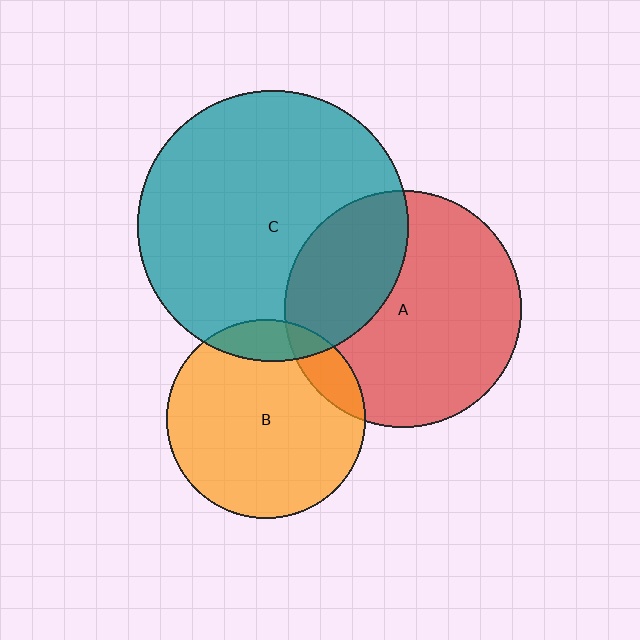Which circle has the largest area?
Circle C (teal).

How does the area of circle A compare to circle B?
Approximately 1.4 times.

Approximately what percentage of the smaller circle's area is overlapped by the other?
Approximately 10%.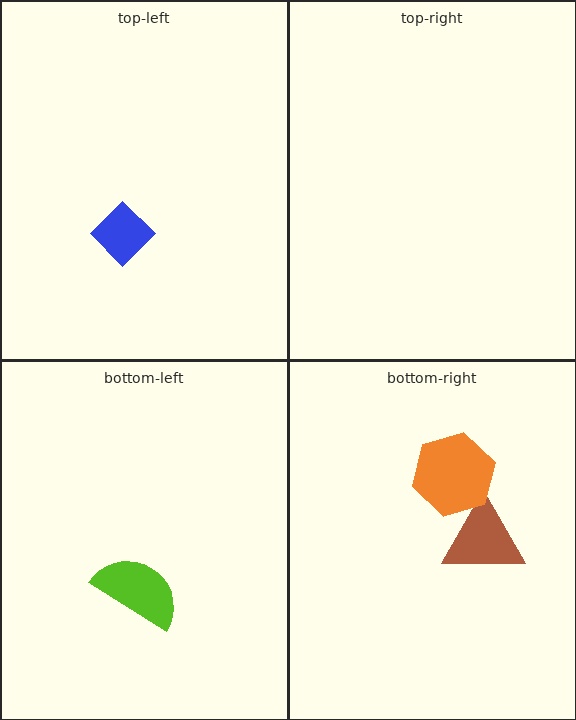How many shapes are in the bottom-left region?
1.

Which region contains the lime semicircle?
The bottom-left region.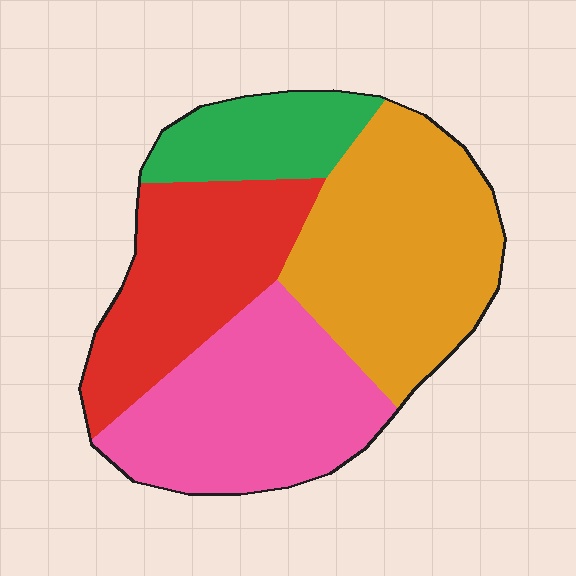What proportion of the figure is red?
Red covers 24% of the figure.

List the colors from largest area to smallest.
From largest to smallest: orange, pink, red, green.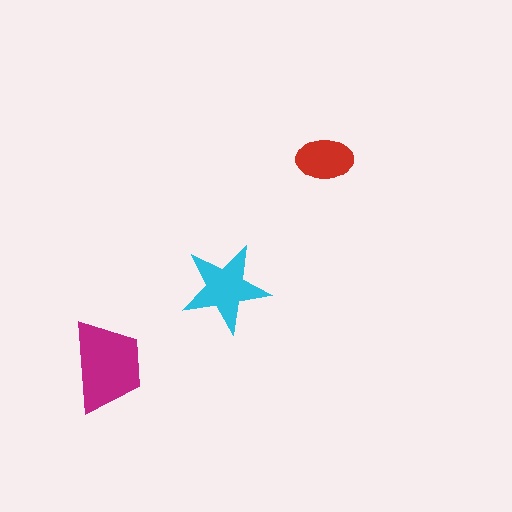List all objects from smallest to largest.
The red ellipse, the cyan star, the magenta trapezoid.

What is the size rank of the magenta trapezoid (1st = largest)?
1st.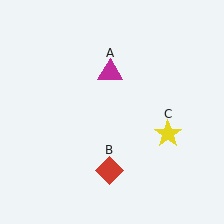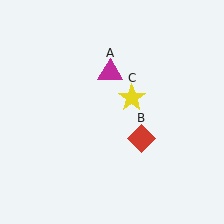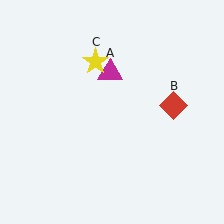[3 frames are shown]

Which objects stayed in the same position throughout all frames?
Magenta triangle (object A) remained stationary.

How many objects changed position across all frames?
2 objects changed position: red diamond (object B), yellow star (object C).